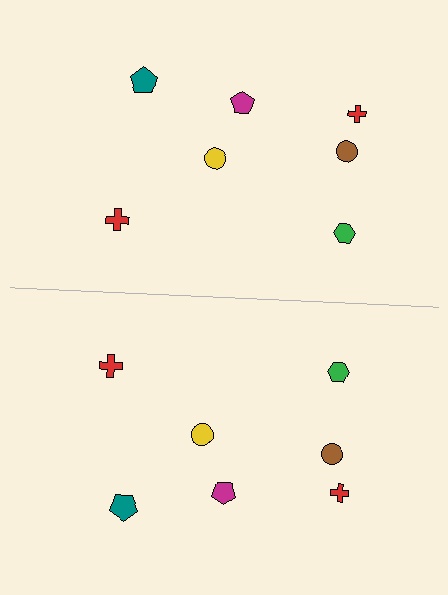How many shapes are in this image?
There are 14 shapes in this image.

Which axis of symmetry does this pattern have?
The pattern has a horizontal axis of symmetry running through the center of the image.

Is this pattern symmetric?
Yes, this pattern has bilateral (reflection) symmetry.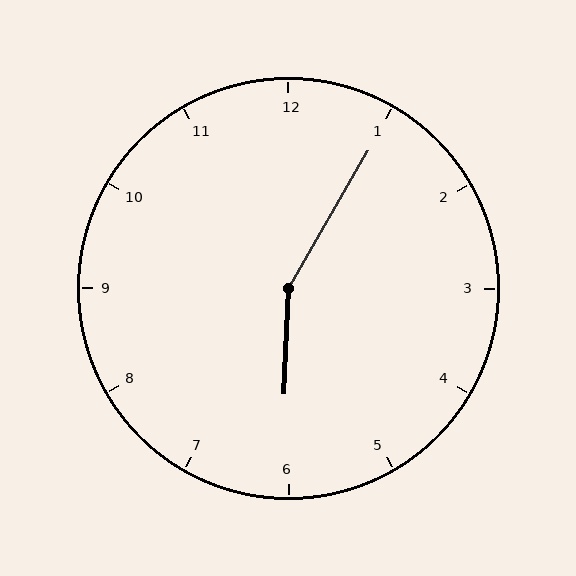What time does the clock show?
6:05.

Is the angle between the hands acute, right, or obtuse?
It is obtuse.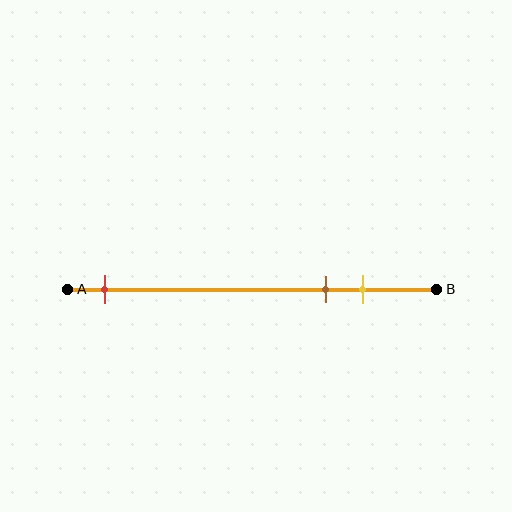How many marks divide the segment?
There are 3 marks dividing the segment.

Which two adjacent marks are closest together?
The brown and yellow marks are the closest adjacent pair.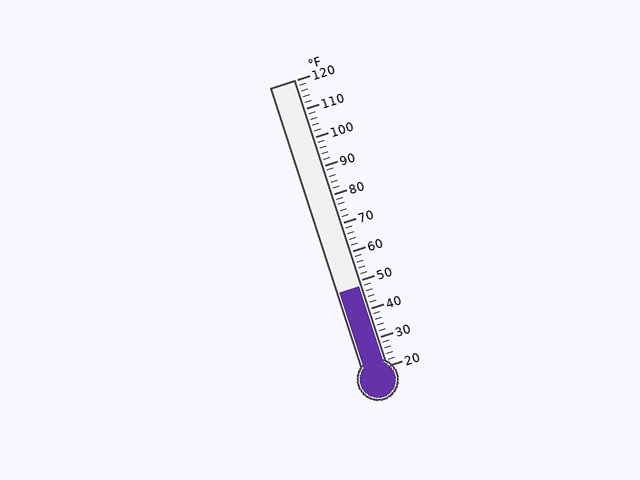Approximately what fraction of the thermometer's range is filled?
The thermometer is filled to approximately 30% of its range.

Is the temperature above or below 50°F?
The temperature is below 50°F.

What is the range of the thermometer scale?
The thermometer scale ranges from 20°F to 120°F.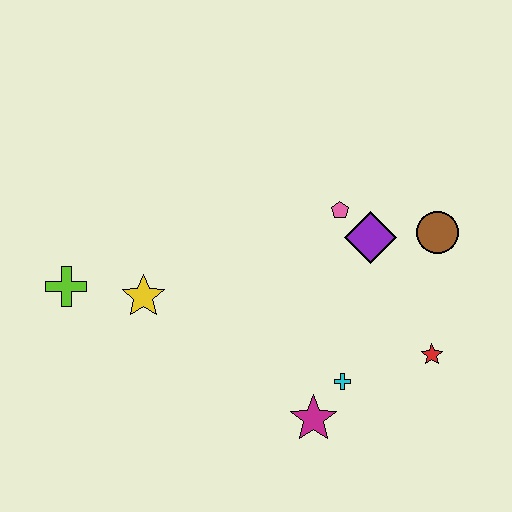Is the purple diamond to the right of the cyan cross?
Yes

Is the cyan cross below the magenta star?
No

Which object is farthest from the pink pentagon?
The lime cross is farthest from the pink pentagon.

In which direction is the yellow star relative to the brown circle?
The yellow star is to the left of the brown circle.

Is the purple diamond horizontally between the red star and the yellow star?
Yes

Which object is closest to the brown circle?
The purple diamond is closest to the brown circle.